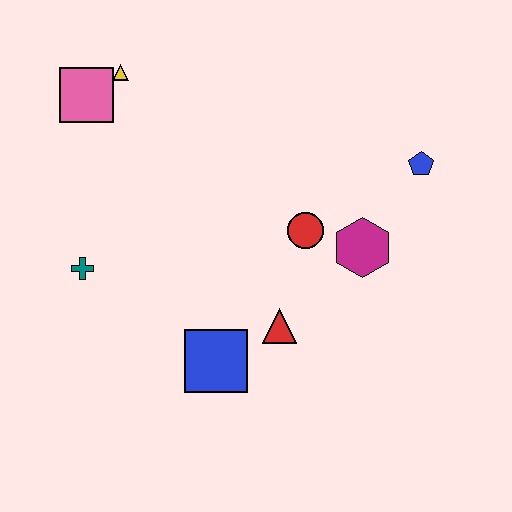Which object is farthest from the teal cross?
The blue pentagon is farthest from the teal cross.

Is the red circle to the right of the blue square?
Yes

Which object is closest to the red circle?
The magenta hexagon is closest to the red circle.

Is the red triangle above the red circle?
No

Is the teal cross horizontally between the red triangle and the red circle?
No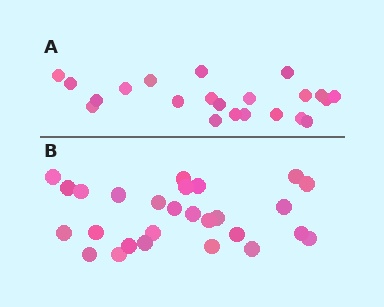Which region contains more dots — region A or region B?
Region B (the bottom region) has more dots.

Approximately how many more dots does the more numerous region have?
Region B has about 5 more dots than region A.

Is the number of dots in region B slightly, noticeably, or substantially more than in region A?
Region B has only slightly more — the two regions are fairly close. The ratio is roughly 1.2 to 1.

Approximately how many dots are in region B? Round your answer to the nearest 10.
About 30 dots. (The exact count is 27, which rounds to 30.)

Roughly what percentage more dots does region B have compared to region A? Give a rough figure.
About 25% more.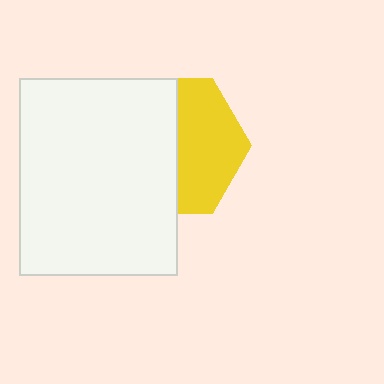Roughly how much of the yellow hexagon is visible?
About half of it is visible (roughly 47%).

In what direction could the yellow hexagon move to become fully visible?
The yellow hexagon could move right. That would shift it out from behind the white rectangle entirely.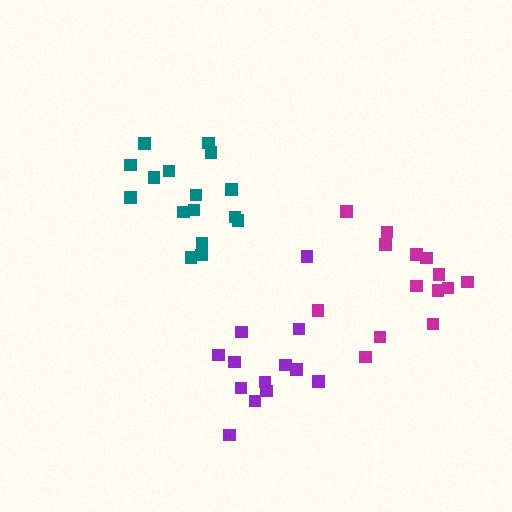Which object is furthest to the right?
The magenta cluster is rightmost.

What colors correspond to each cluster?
The clusters are colored: magenta, purple, teal.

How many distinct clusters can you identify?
There are 3 distinct clusters.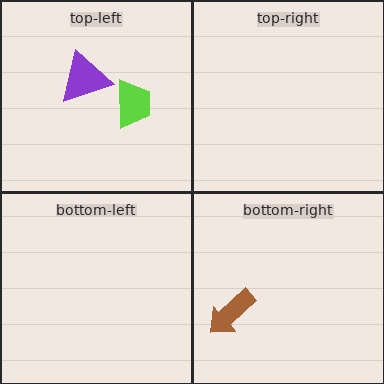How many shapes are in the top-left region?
2.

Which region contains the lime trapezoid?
The top-left region.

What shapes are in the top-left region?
The purple triangle, the lime trapezoid.